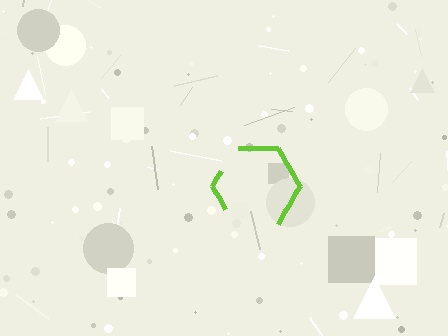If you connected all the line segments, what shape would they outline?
They would outline a hexagon.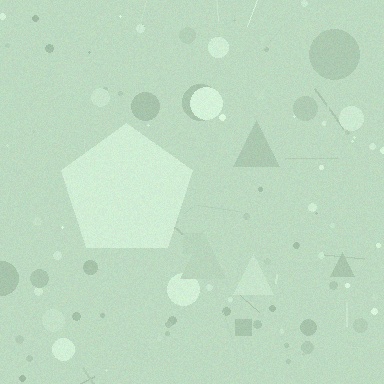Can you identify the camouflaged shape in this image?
The camouflaged shape is a pentagon.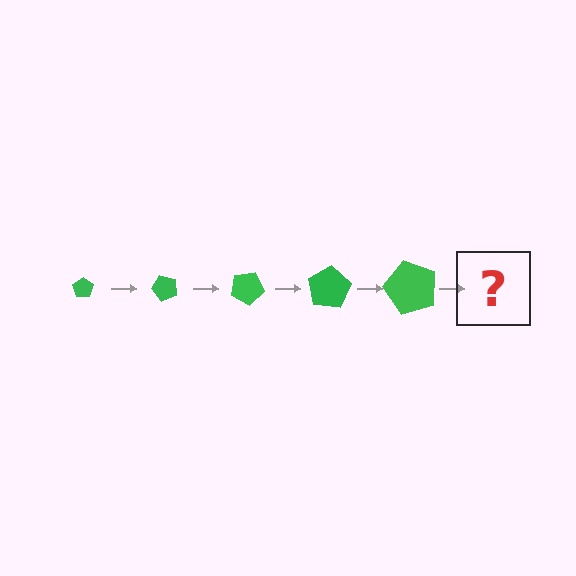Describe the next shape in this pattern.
It should be a pentagon, larger than the previous one and rotated 250 degrees from the start.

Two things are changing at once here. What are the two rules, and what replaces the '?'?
The two rules are that the pentagon grows larger each step and it rotates 50 degrees each step. The '?' should be a pentagon, larger than the previous one and rotated 250 degrees from the start.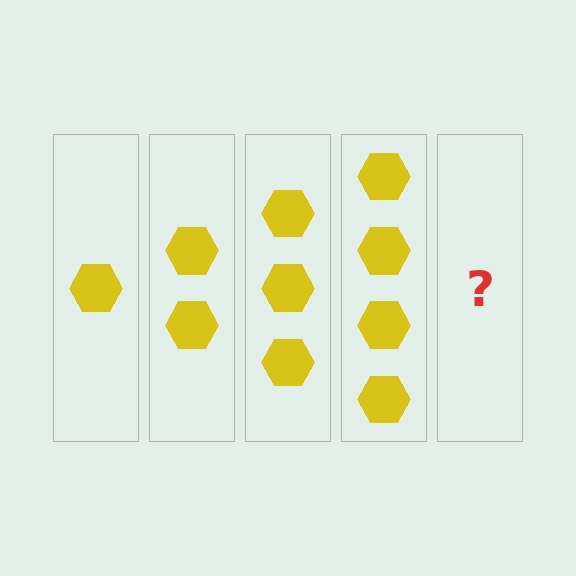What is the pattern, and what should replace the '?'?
The pattern is that each step adds one more hexagon. The '?' should be 5 hexagons.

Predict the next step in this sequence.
The next step is 5 hexagons.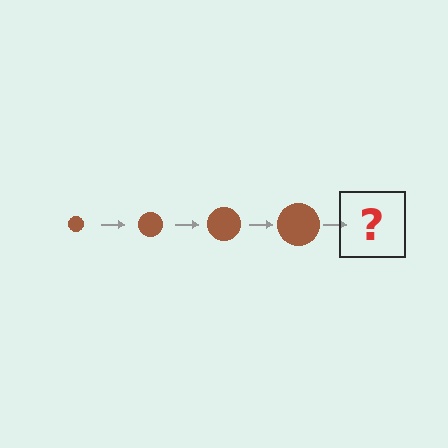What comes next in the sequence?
The next element should be a brown circle, larger than the previous one.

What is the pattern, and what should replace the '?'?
The pattern is that the circle gets progressively larger each step. The '?' should be a brown circle, larger than the previous one.